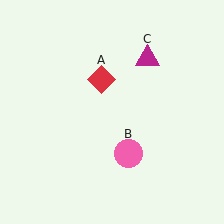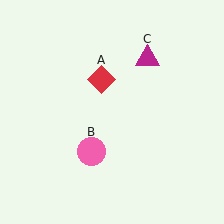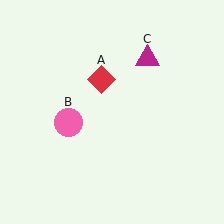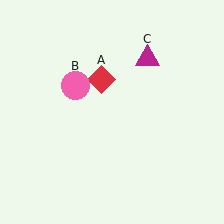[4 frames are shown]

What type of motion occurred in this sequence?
The pink circle (object B) rotated clockwise around the center of the scene.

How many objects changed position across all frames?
1 object changed position: pink circle (object B).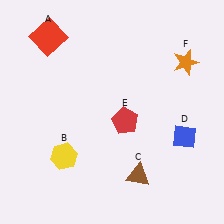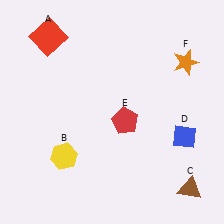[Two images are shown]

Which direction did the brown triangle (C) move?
The brown triangle (C) moved right.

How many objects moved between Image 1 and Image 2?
1 object moved between the two images.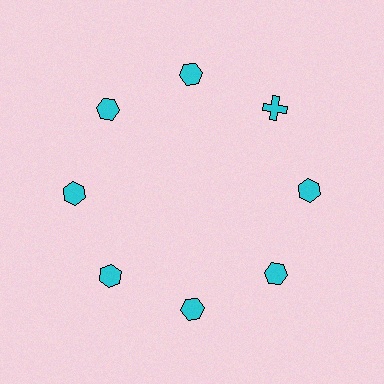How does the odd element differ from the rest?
It has a different shape: cross instead of hexagon.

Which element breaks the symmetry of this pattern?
The cyan cross at roughly the 2 o'clock position breaks the symmetry. All other shapes are cyan hexagons.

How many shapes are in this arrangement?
There are 8 shapes arranged in a ring pattern.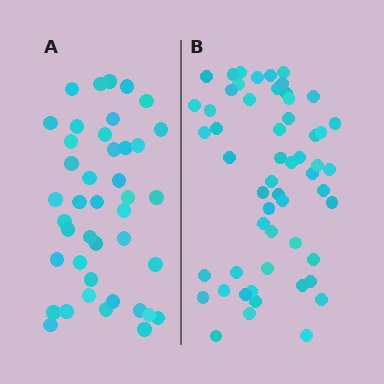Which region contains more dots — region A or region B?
Region B (the right region) has more dots.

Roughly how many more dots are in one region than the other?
Region B has approximately 15 more dots than region A.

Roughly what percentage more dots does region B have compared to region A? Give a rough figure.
About 30% more.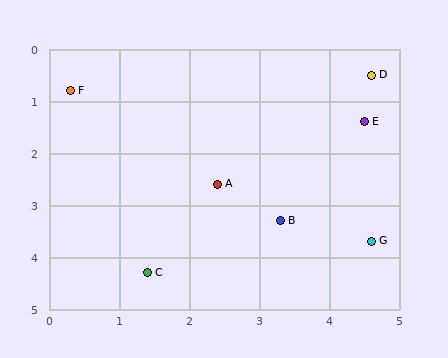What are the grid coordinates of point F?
Point F is at approximately (0.3, 0.8).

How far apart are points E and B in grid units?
Points E and B are about 2.2 grid units apart.